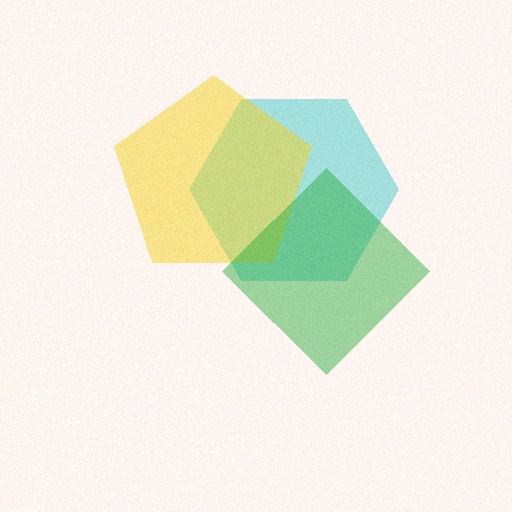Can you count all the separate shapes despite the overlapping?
Yes, there are 3 separate shapes.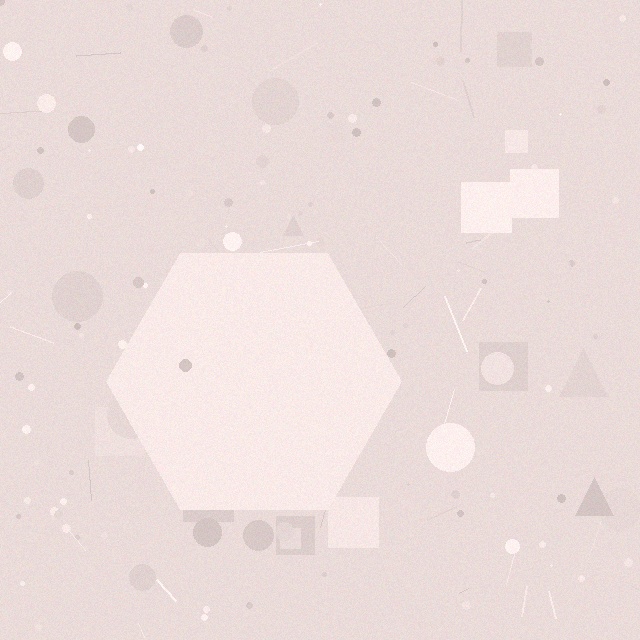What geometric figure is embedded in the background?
A hexagon is embedded in the background.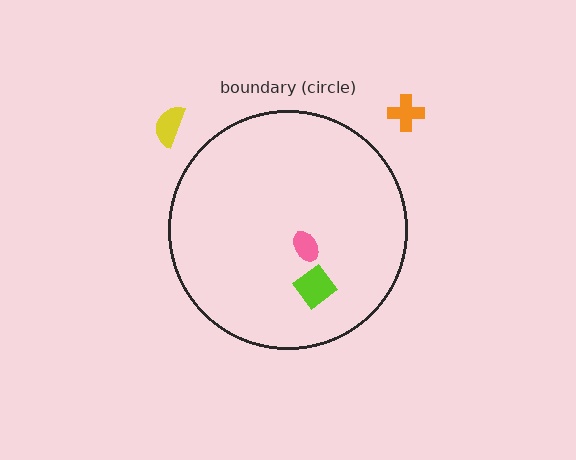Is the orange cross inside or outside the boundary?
Outside.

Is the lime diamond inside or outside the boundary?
Inside.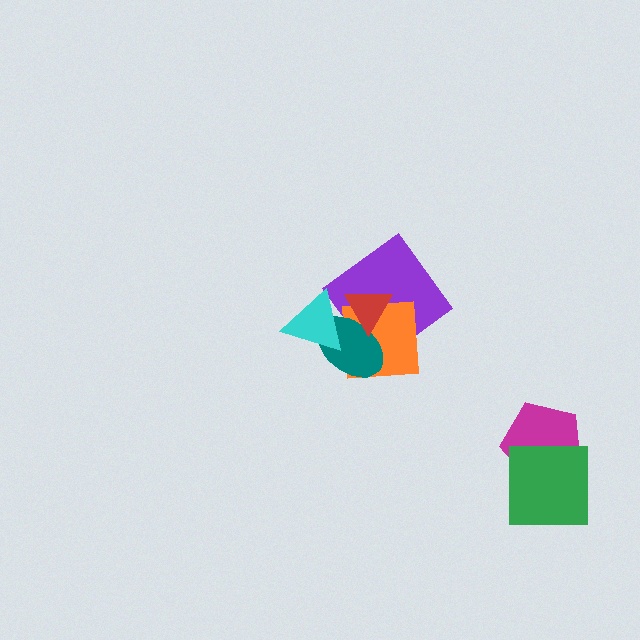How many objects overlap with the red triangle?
4 objects overlap with the red triangle.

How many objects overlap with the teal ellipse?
4 objects overlap with the teal ellipse.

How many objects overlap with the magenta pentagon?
1 object overlaps with the magenta pentagon.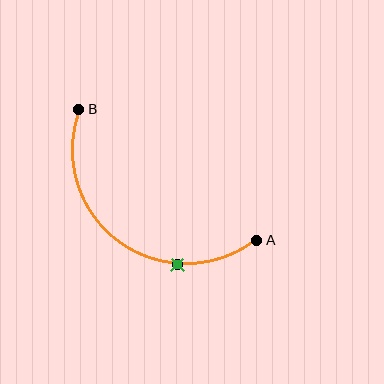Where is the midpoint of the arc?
The arc midpoint is the point on the curve farthest from the straight line joining A and B. It sits below and to the left of that line.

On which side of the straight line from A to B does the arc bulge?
The arc bulges below and to the left of the straight line connecting A and B.